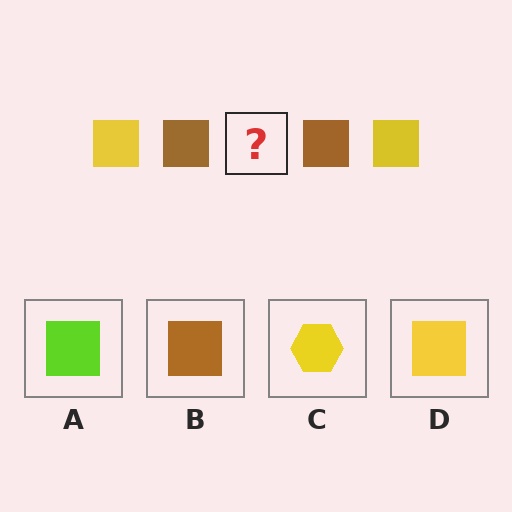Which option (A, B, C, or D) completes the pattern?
D.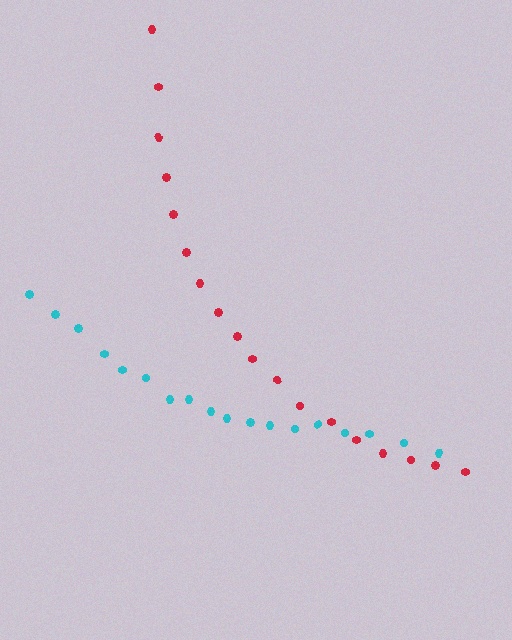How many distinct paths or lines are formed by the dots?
There are 2 distinct paths.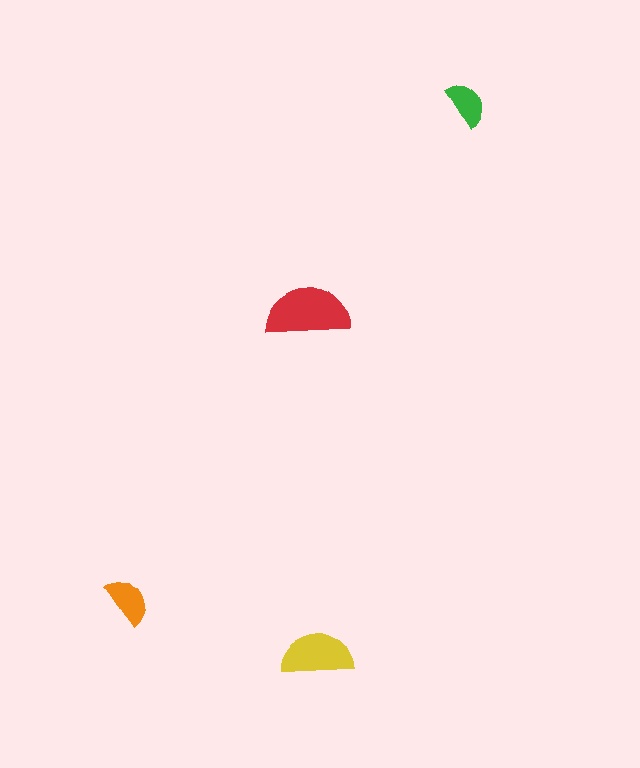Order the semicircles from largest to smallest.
the red one, the yellow one, the orange one, the green one.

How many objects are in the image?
There are 4 objects in the image.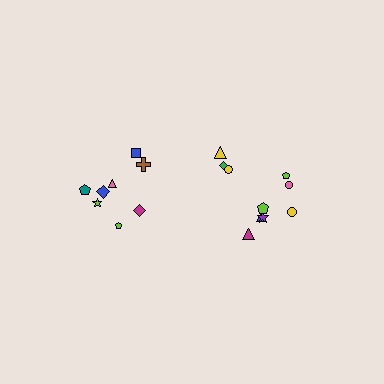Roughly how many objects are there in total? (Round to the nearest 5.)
Roughly 20 objects in total.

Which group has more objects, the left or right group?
The right group.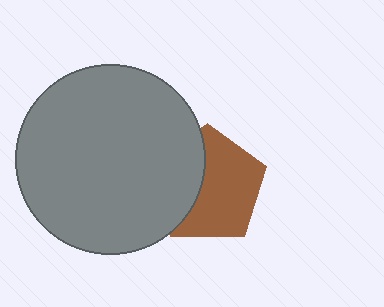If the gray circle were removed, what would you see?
You would see the complete brown pentagon.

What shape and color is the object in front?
The object in front is a gray circle.